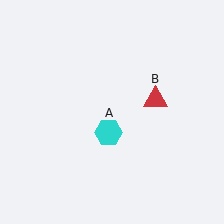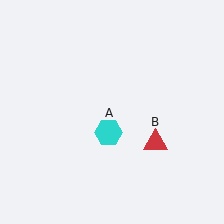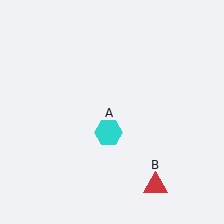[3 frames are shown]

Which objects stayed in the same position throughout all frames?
Cyan hexagon (object A) remained stationary.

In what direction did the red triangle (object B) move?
The red triangle (object B) moved down.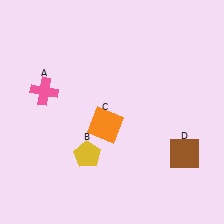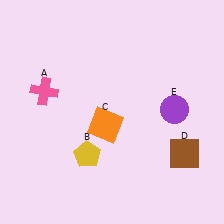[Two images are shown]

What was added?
A purple circle (E) was added in Image 2.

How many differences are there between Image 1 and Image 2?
There is 1 difference between the two images.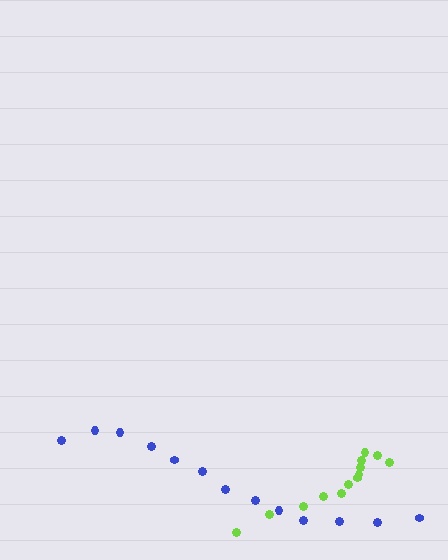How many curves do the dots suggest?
There are 2 distinct paths.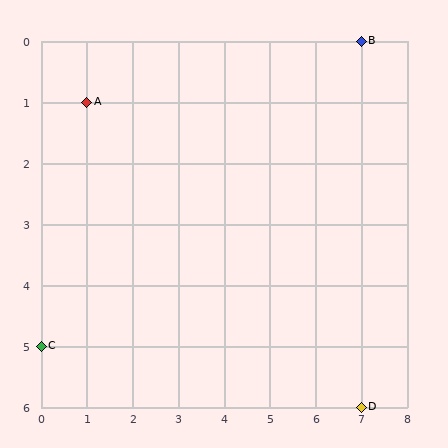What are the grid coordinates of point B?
Point B is at grid coordinates (7, 0).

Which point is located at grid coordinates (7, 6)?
Point D is at (7, 6).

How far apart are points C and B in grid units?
Points C and B are 7 columns and 5 rows apart (about 8.6 grid units diagonally).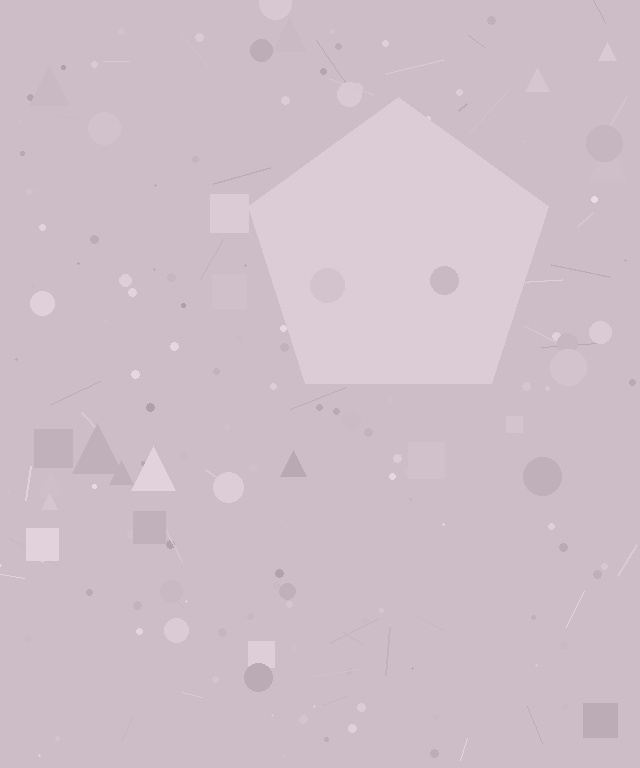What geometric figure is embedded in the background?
A pentagon is embedded in the background.